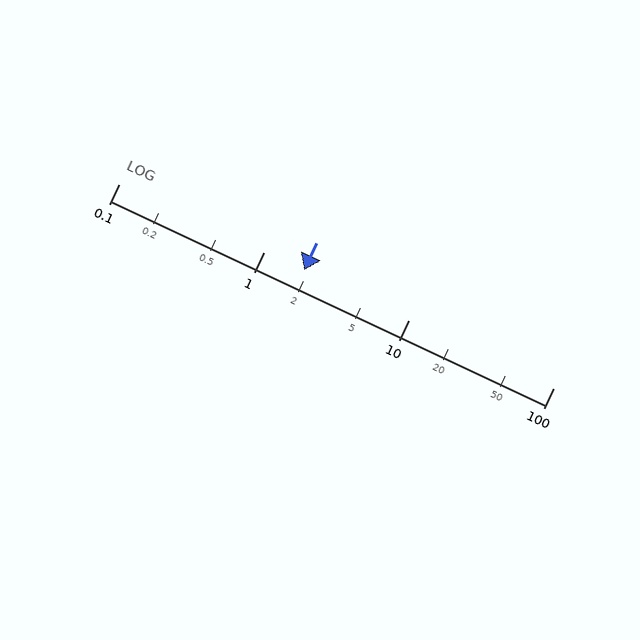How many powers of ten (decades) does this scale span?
The scale spans 3 decades, from 0.1 to 100.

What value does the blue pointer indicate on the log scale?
The pointer indicates approximately 1.9.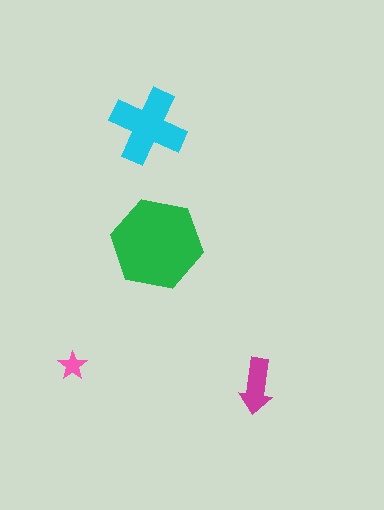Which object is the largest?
The green hexagon.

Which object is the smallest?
The pink star.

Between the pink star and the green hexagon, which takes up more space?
The green hexagon.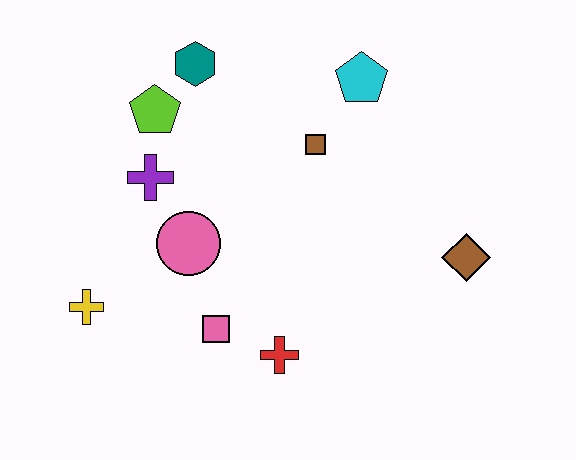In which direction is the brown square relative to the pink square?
The brown square is above the pink square.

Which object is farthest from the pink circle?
The brown diamond is farthest from the pink circle.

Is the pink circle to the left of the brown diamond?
Yes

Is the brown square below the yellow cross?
No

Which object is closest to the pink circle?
The purple cross is closest to the pink circle.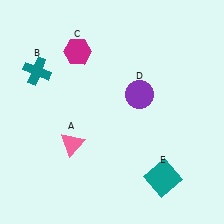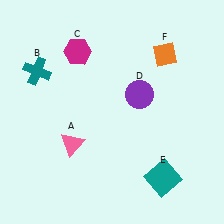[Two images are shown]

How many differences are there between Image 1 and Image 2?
There is 1 difference between the two images.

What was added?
An orange diamond (F) was added in Image 2.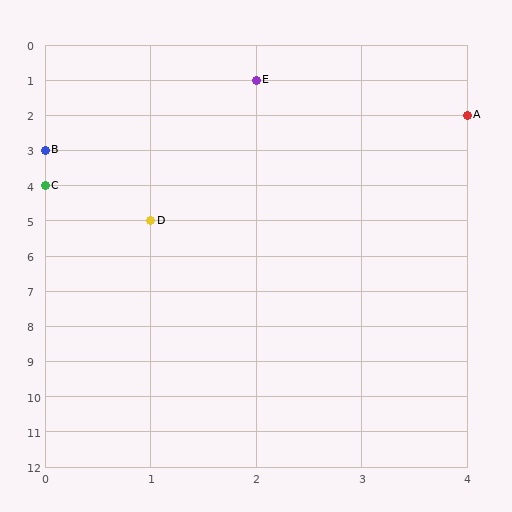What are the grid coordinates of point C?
Point C is at grid coordinates (0, 4).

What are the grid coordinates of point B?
Point B is at grid coordinates (0, 3).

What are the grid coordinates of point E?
Point E is at grid coordinates (2, 1).